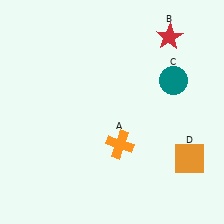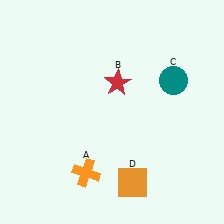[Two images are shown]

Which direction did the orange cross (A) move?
The orange cross (A) moved left.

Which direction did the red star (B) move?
The red star (B) moved left.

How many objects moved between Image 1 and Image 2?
3 objects moved between the two images.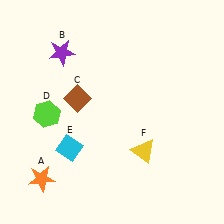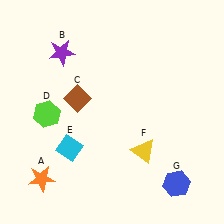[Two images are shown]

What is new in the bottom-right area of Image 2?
A blue hexagon (G) was added in the bottom-right area of Image 2.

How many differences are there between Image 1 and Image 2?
There is 1 difference between the two images.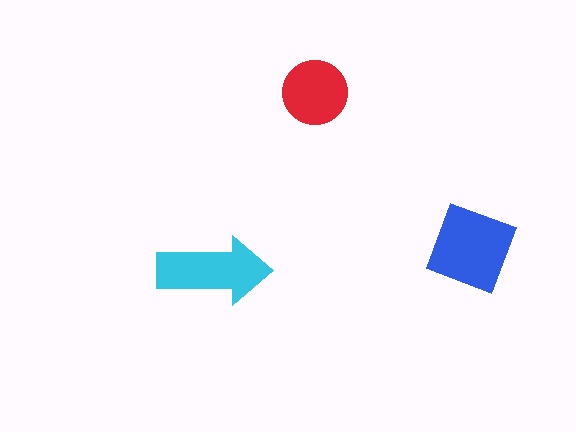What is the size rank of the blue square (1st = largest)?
1st.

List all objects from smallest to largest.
The red circle, the cyan arrow, the blue square.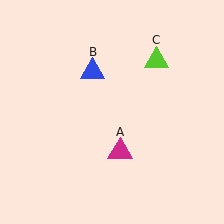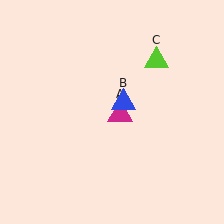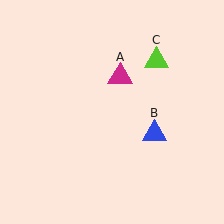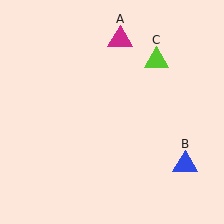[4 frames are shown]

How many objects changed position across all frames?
2 objects changed position: magenta triangle (object A), blue triangle (object B).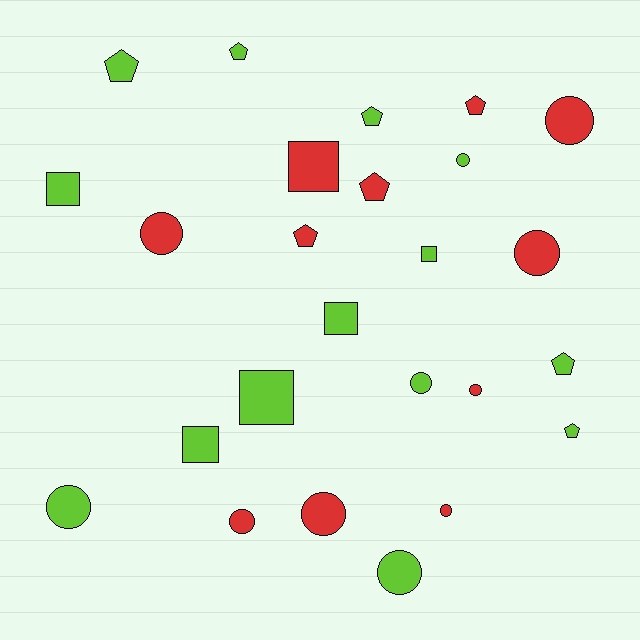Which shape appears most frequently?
Circle, with 11 objects.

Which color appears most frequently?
Lime, with 14 objects.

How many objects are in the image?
There are 25 objects.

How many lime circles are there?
There are 4 lime circles.